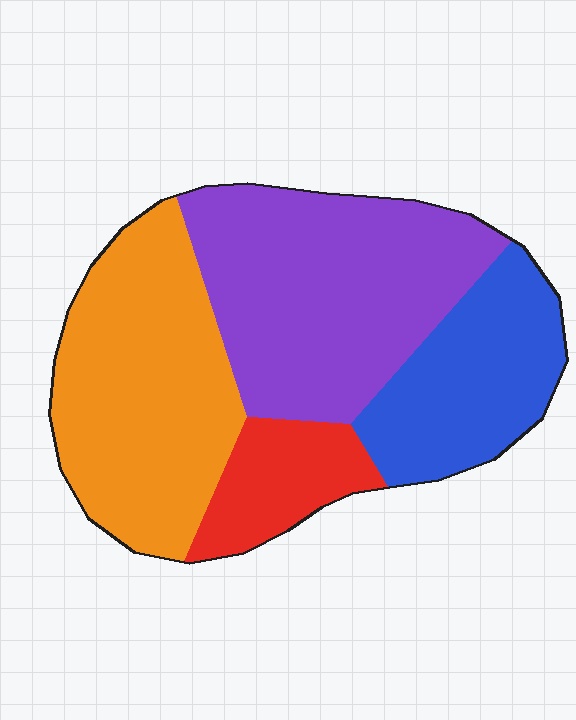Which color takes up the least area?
Red, at roughly 10%.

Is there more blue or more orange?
Orange.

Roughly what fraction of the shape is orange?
Orange takes up between a quarter and a half of the shape.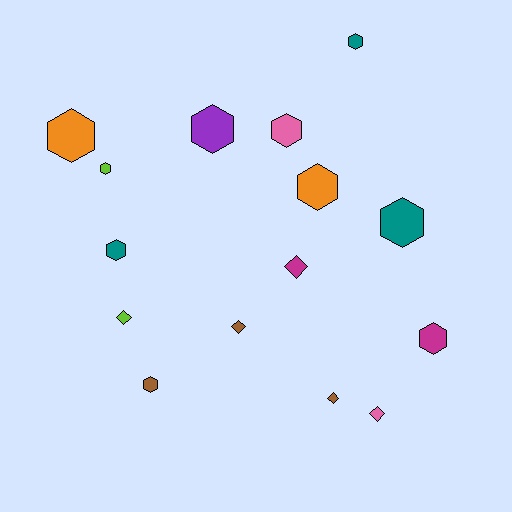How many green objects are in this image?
There are no green objects.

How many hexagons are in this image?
There are 10 hexagons.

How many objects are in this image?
There are 15 objects.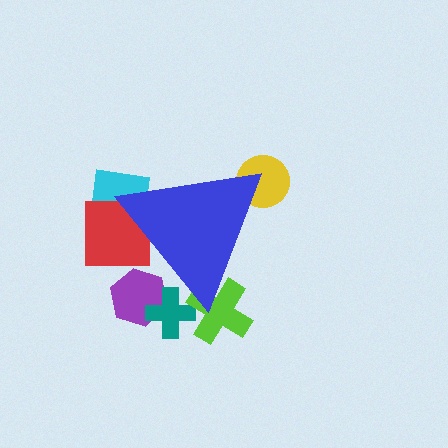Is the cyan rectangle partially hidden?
Yes, the cyan rectangle is partially hidden behind the blue triangle.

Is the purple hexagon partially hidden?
Yes, the purple hexagon is partially hidden behind the blue triangle.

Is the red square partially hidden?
Yes, the red square is partially hidden behind the blue triangle.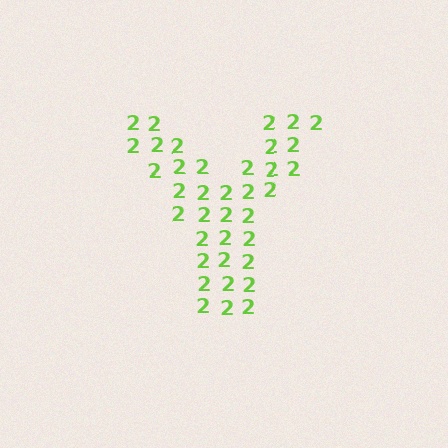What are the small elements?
The small elements are digit 2's.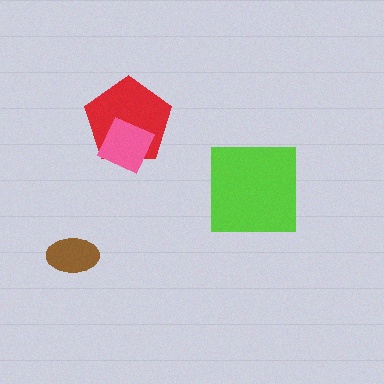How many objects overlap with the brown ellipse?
0 objects overlap with the brown ellipse.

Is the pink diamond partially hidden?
No, no other shape covers it.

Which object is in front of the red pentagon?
The pink diamond is in front of the red pentagon.